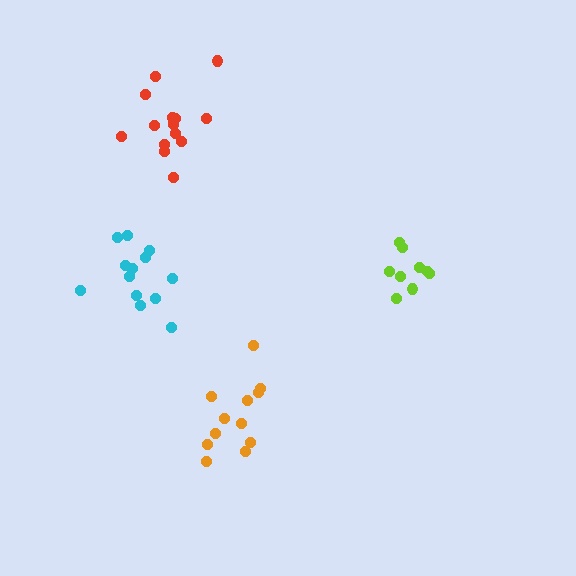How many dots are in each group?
Group 1: 12 dots, Group 2: 13 dots, Group 3: 15 dots, Group 4: 9 dots (49 total).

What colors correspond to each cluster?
The clusters are colored: orange, cyan, red, lime.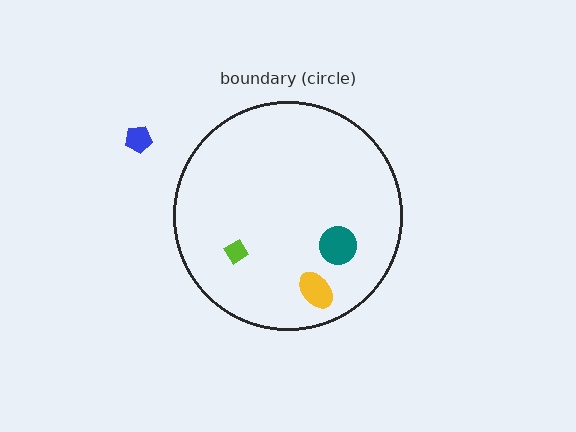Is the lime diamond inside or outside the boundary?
Inside.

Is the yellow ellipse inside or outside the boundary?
Inside.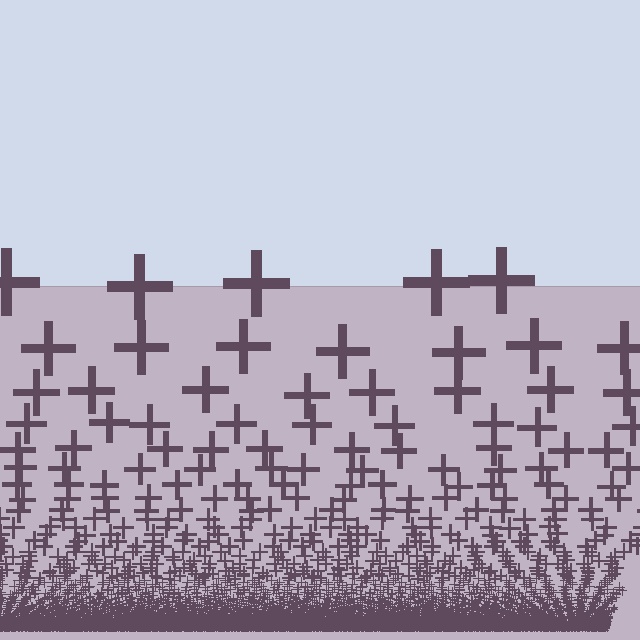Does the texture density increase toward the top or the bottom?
Density increases toward the bottom.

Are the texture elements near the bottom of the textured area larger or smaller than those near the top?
Smaller. The gradient is inverted — elements near the bottom are smaller and denser.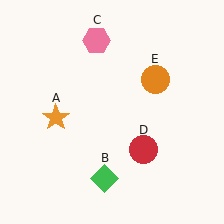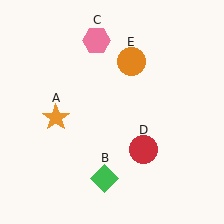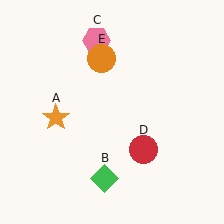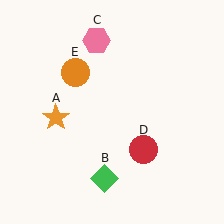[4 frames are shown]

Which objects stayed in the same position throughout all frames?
Orange star (object A) and green diamond (object B) and pink hexagon (object C) and red circle (object D) remained stationary.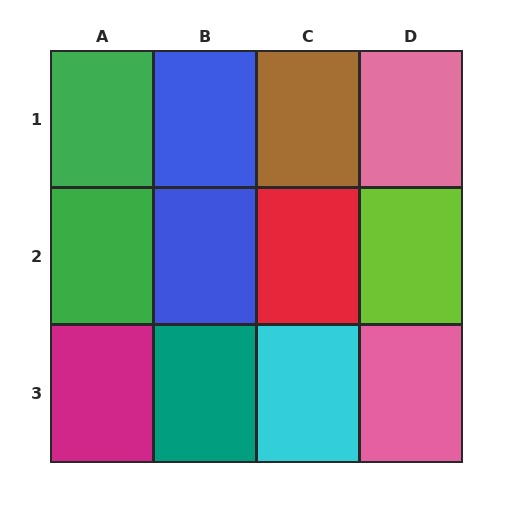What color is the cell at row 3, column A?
Magenta.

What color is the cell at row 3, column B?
Teal.